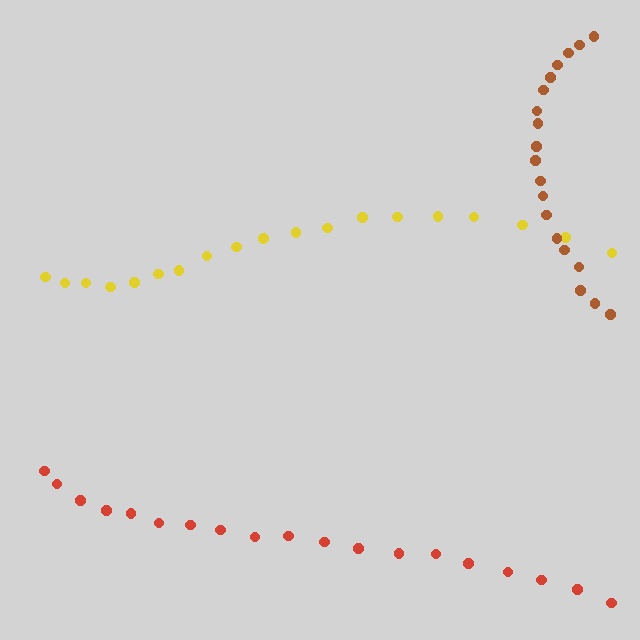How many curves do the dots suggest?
There are 3 distinct paths.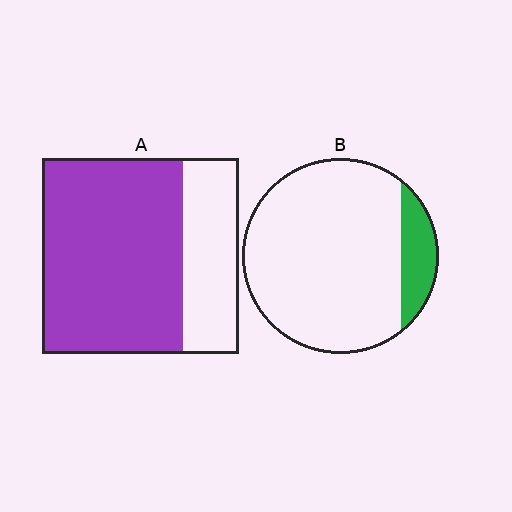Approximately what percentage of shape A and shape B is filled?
A is approximately 70% and B is approximately 15%.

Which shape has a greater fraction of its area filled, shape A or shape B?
Shape A.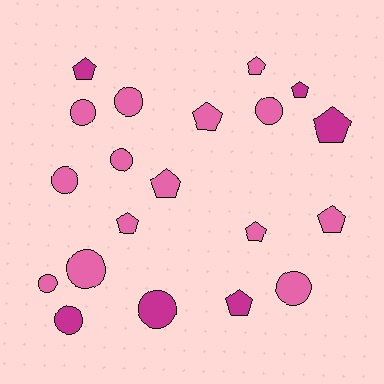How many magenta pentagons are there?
There are 4 magenta pentagons.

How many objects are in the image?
There are 20 objects.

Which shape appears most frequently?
Circle, with 10 objects.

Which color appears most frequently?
Pink, with 14 objects.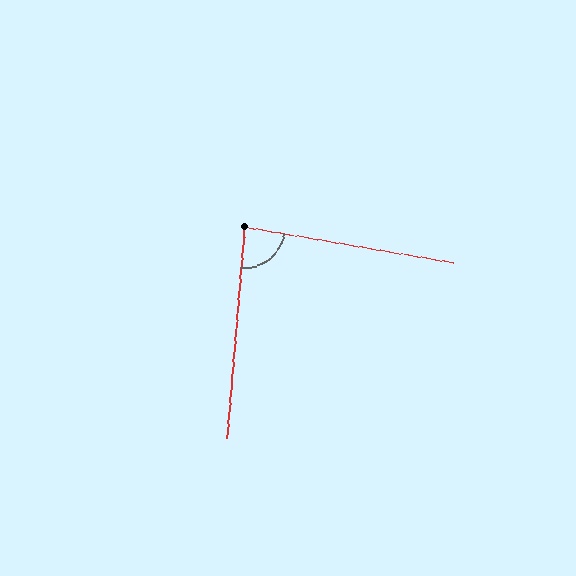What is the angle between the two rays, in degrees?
Approximately 85 degrees.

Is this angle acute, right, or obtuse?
It is approximately a right angle.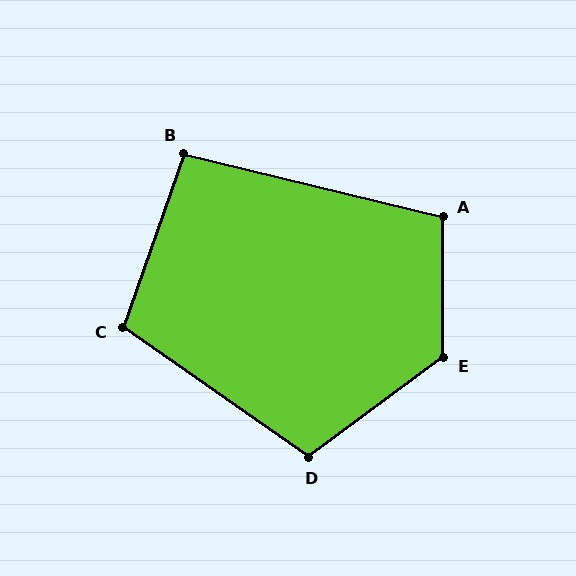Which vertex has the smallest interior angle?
B, at approximately 96 degrees.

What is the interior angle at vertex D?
Approximately 109 degrees (obtuse).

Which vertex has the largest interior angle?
E, at approximately 126 degrees.